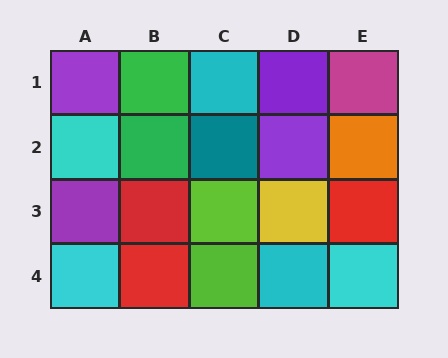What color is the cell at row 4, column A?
Cyan.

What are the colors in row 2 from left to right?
Cyan, green, teal, purple, orange.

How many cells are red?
3 cells are red.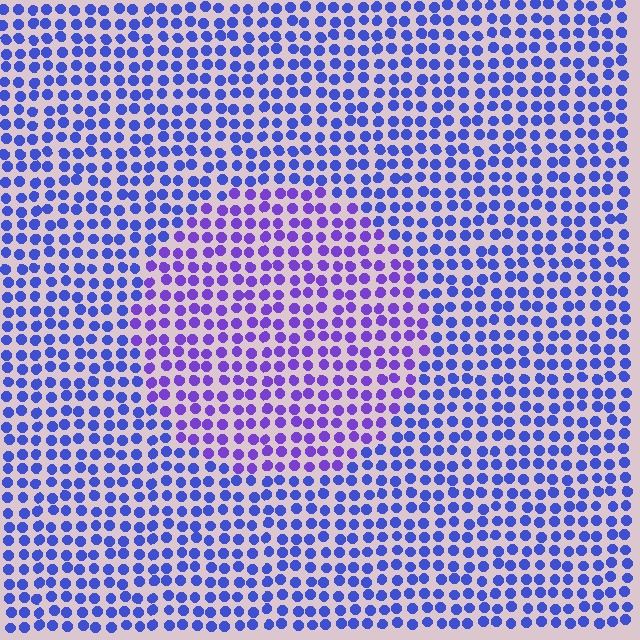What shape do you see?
I see a circle.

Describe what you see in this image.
The image is filled with small blue elements in a uniform arrangement. A circle-shaped region is visible where the elements are tinted to a slightly different hue, forming a subtle color boundary.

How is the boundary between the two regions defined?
The boundary is defined purely by a slight shift in hue (about 31 degrees). Spacing, size, and orientation are identical on both sides.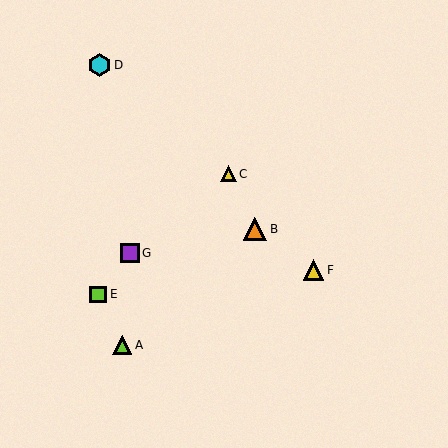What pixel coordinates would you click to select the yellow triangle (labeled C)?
Click at (228, 174) to select the yellow triangle C.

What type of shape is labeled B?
Shape B is an orange triangle.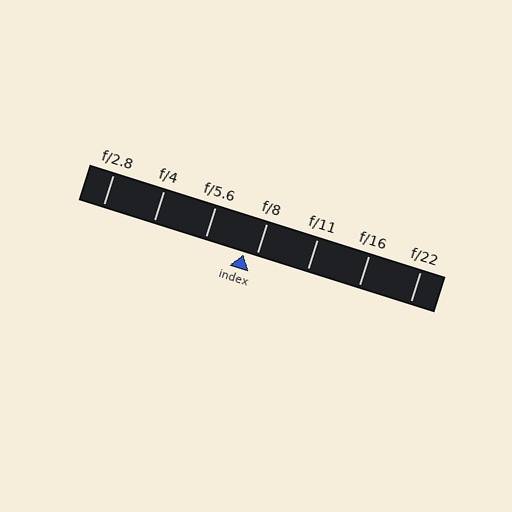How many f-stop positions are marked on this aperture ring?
There are 7 f-stop positions marked.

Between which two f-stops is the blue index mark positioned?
The index mark is between f/5.6 and f/8.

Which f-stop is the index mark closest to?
The index mark is closest to f/8.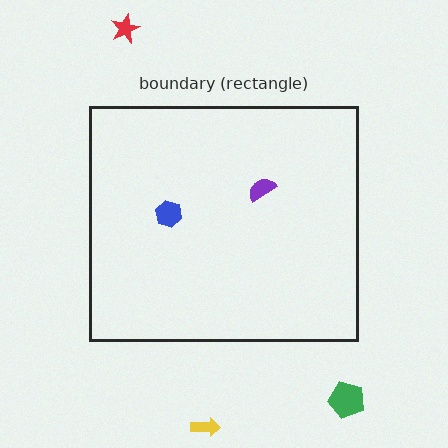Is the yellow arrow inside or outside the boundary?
Outside.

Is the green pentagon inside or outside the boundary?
Outside.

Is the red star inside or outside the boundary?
Outside.